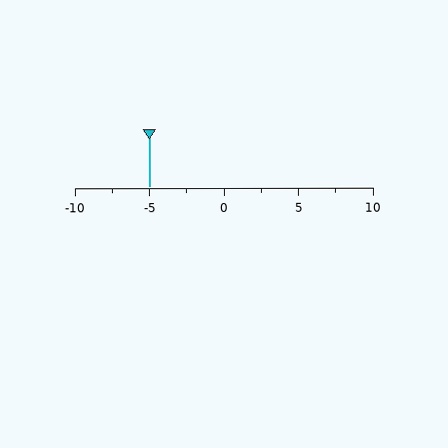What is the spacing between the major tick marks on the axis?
The major ticks are spaced 5 apart.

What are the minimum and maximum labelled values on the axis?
The axis runs from -10 to 10.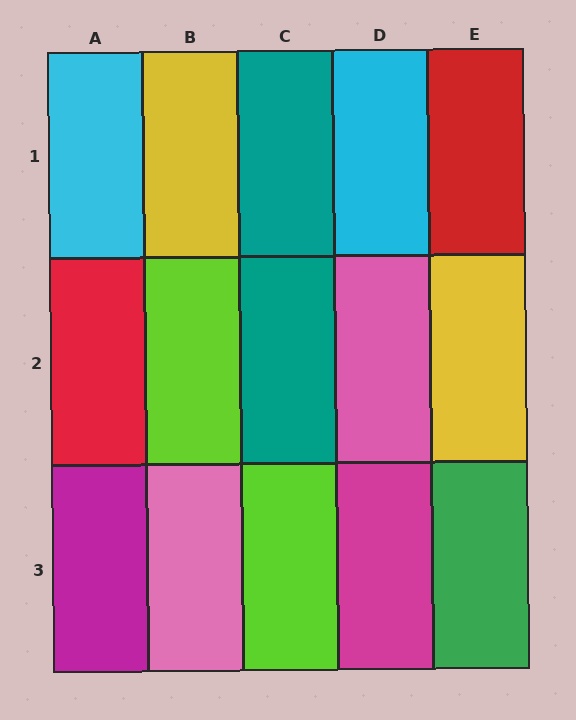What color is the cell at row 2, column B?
Lime.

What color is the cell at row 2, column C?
Teal.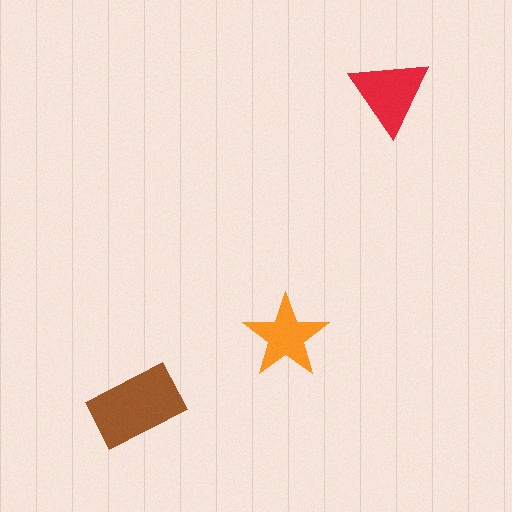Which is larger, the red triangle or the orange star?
The red triangle.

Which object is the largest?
The brown rectangle.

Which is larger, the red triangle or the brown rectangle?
The brown rectangle.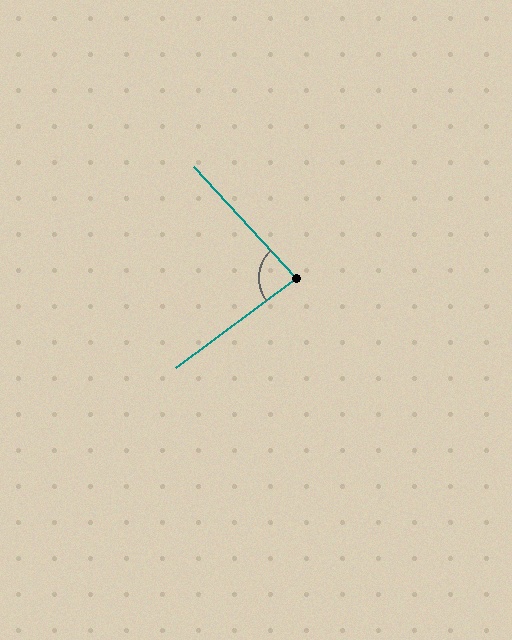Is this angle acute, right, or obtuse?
It is acute.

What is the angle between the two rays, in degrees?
Approximately 84 degrees.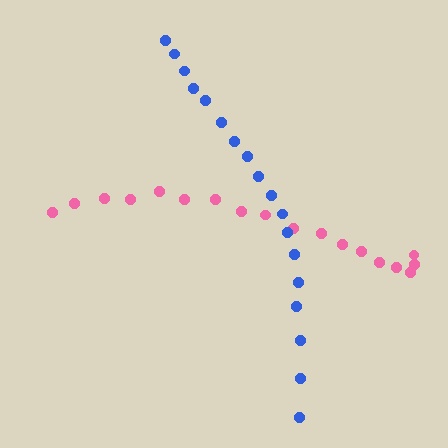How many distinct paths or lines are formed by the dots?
There are 2 distinct paths.